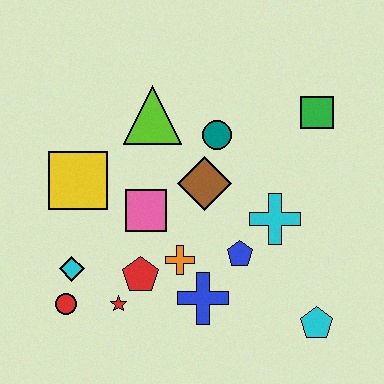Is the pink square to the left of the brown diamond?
Yes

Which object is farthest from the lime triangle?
The cyan pentagon is farthest from the lime triangle.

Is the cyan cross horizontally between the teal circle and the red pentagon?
No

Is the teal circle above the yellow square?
Yes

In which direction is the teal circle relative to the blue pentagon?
The teal circle is above the blue pentagon.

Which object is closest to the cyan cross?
The blue pentagon is closest to the cyan cross.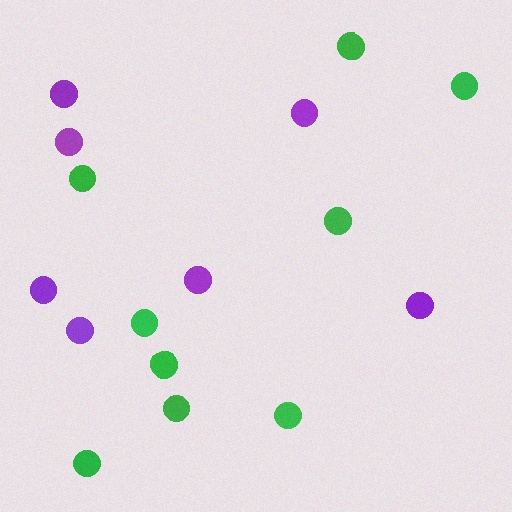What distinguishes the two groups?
There are 2 groups: one group of purple circles (7) and one group of green circles (9).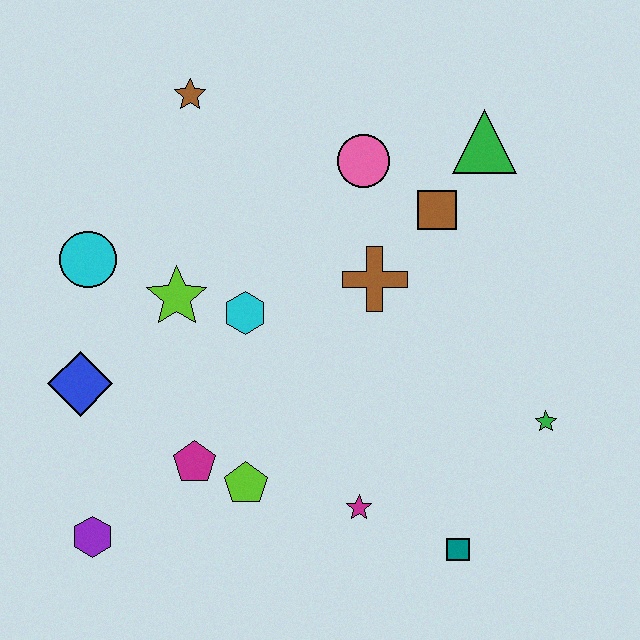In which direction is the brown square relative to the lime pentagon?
The brown square is above the lime pentagon.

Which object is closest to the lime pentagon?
The magenta pentagon is closest to the lime pentagon.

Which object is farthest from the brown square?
The purple hexagon is farthest from the brown square.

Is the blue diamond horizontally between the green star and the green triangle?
No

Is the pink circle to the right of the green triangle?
No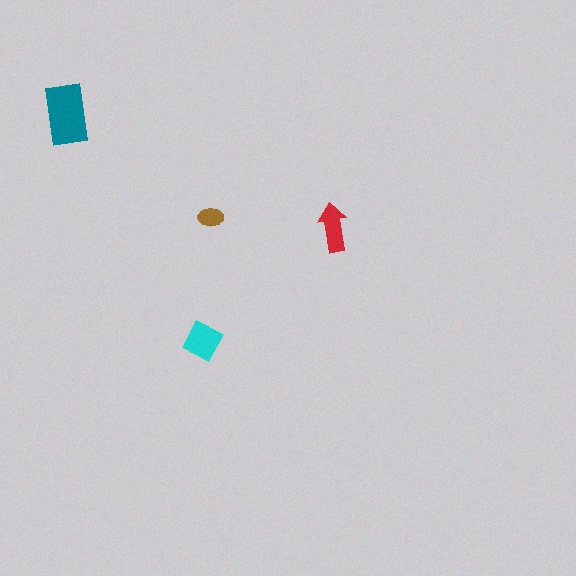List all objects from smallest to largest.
The brown ellipse, the red arrow, the cyan square, the teal rectangle.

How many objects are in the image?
There are 4 objects in the image.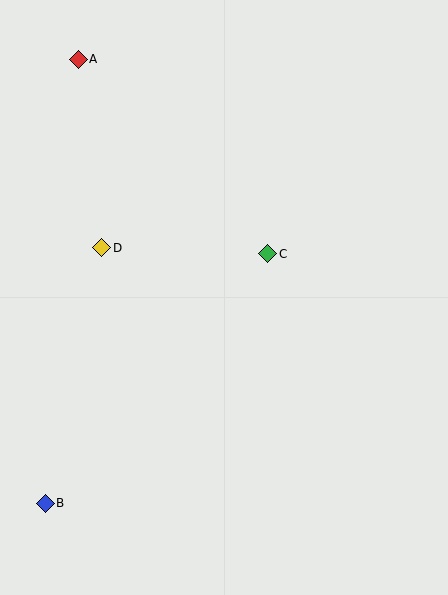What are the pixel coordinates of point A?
Point A is at (78, 59).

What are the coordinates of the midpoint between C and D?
The midpoint between C and D is at (185, 251).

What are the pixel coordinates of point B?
Point B is at (45, 503).